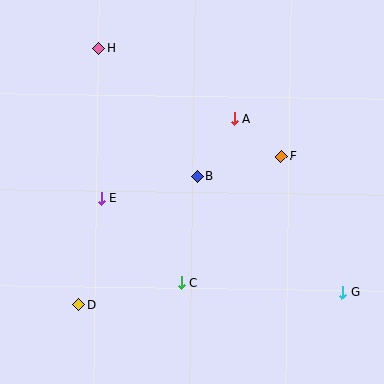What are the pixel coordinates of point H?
Point H is at (99, 48).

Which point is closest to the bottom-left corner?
Point D is closest to the bottom-left corner.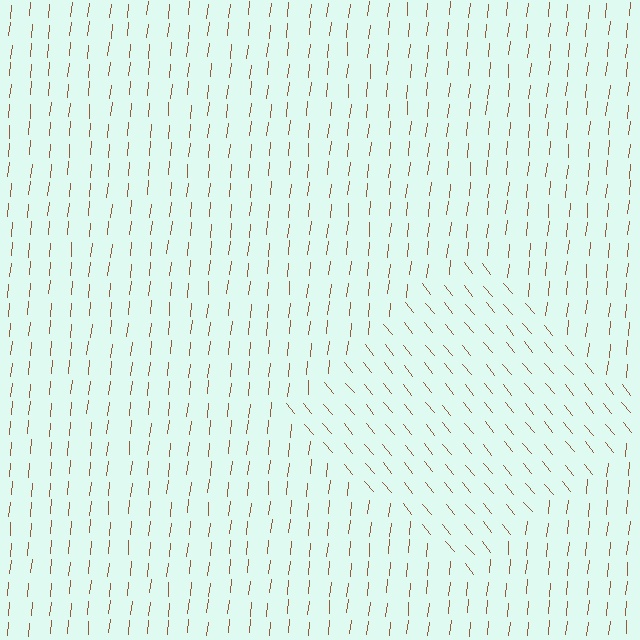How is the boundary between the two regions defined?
The boundary is defined purely by a change in line orientation (approximately 45 degrees difference). All lines are the same color and thickness.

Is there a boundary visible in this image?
Yes, there is a texture boundary formed by a change in line orientation.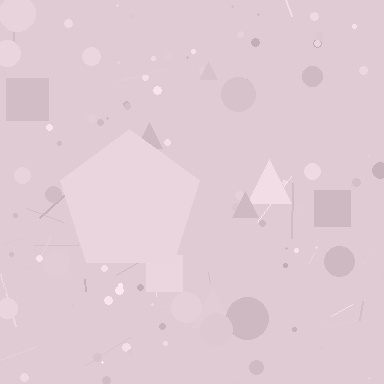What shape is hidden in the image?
A pentagon is hidden in the image.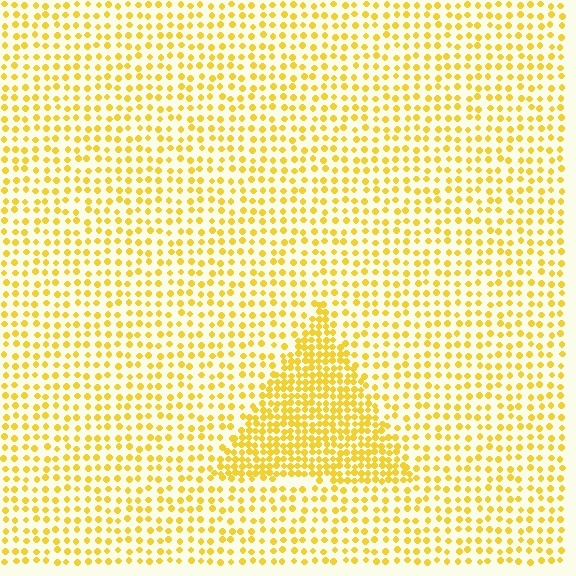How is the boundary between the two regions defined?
The boundary is defined by a change in element density (approximately 2.2x ratio). All elements are the same color, size, and shape.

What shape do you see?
I see a triangle.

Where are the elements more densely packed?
The elements are more densely packed inside the triangle boundary.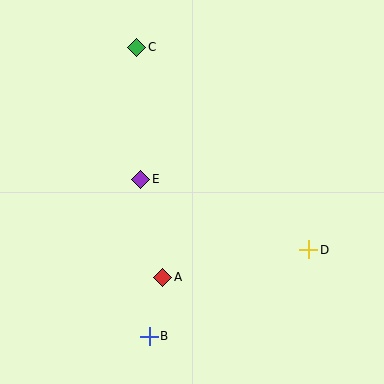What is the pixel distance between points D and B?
The distance between D and B is 181 pixels.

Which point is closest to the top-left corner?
Point C is closest to the top-left corner.